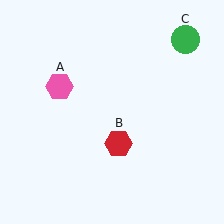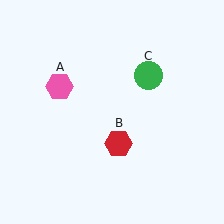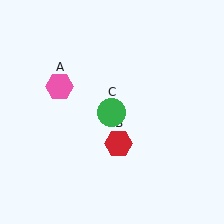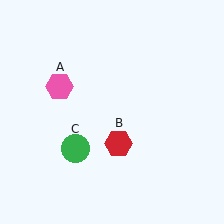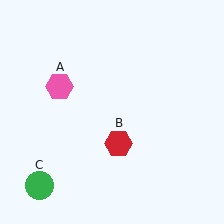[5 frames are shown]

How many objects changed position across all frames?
1 object changed position: green circle (object C).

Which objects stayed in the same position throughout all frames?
Pink hexagon (object A) and red hexagon (object B) remained stationary.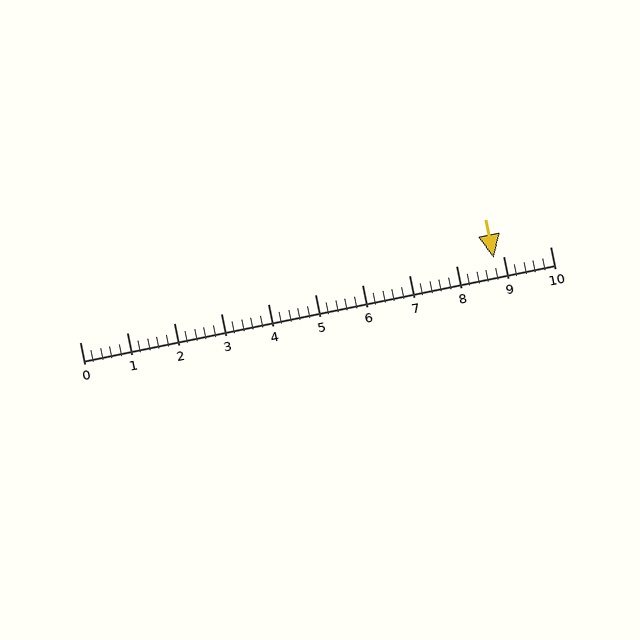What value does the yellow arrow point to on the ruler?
The yellow arrow points to approximately 8.8.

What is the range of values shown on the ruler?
The ruler shows values from 0 to 10.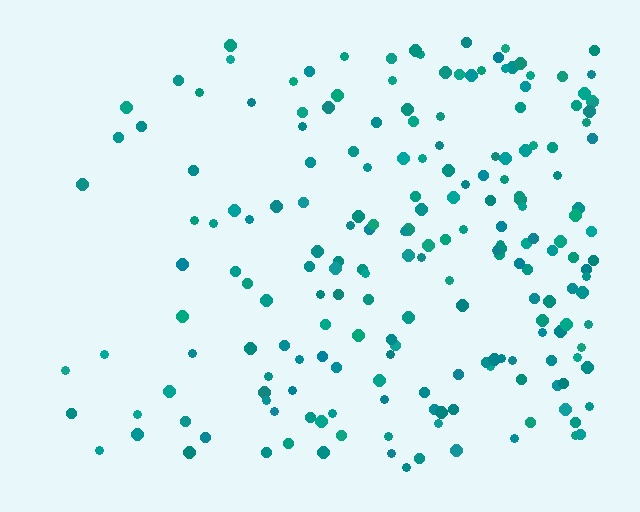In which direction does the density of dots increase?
From left to right, with the right side densest.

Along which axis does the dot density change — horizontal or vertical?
Horizontal.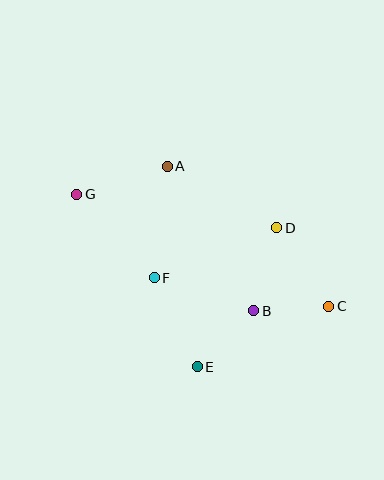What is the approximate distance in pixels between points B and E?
The distance between B and E is approximately 80 pixels.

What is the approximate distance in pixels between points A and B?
The distance between A and B is approximately 168 pixels.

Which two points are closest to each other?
Points B and C are closest to each other.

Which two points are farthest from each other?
Points C and G are farthest from each other.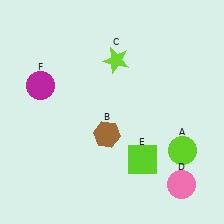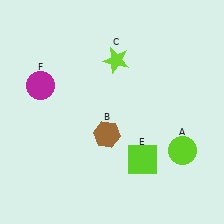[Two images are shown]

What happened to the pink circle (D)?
The pink circle (D) was removed in Image 2. It was in the bottom-right area of Image 1.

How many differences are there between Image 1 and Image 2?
There is 1 difference between the two images.